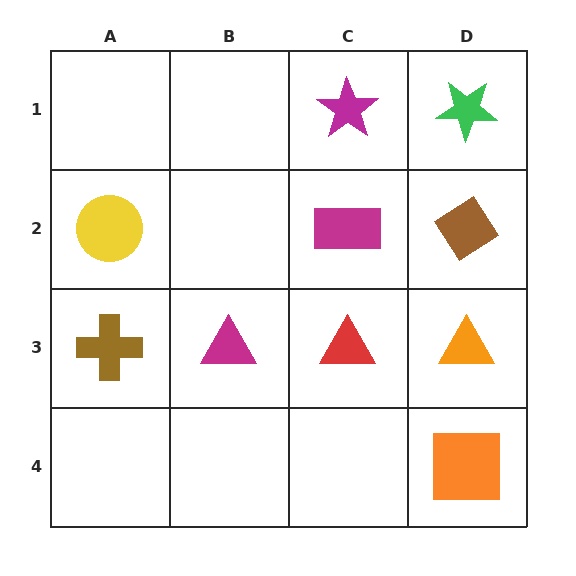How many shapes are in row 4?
1 shape.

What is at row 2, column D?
A brown diamond.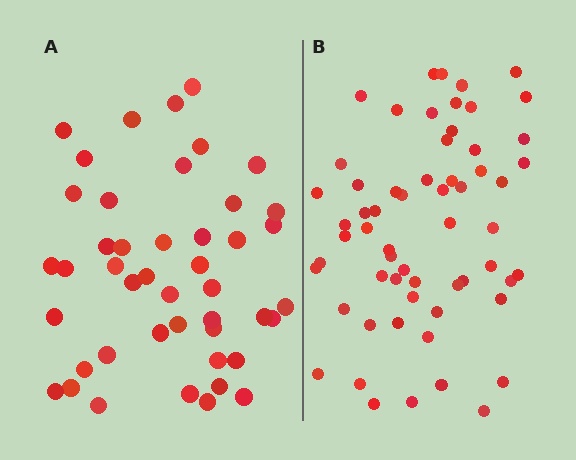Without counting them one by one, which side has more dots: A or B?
Region B (the right region) has more dots.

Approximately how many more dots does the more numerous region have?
Region B has approximately 15 more dots than region A.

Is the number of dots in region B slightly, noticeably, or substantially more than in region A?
Region B has noticeably more, but not dramatically so. The ratio is roughly 1.3 to 1.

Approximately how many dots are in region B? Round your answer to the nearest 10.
About 60 dots.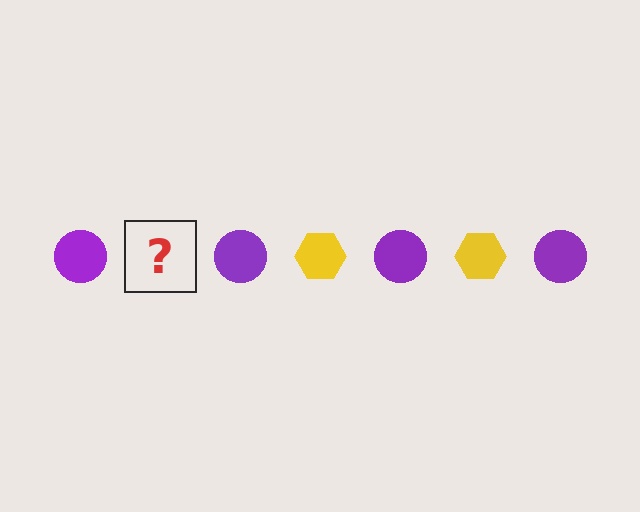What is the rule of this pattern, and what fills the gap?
The rule is that the pattern alternates between purple circle and yellow hexagon. The gap should be filled with a yellow hexagon.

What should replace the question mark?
The question mark should be replaced with a yellow hexagon.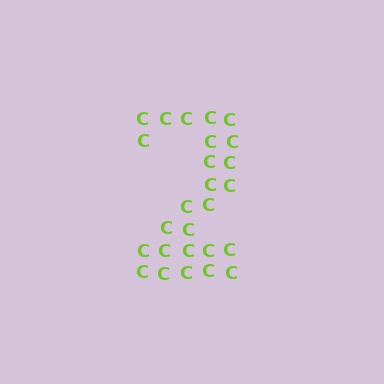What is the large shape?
The large shape is the digit 2.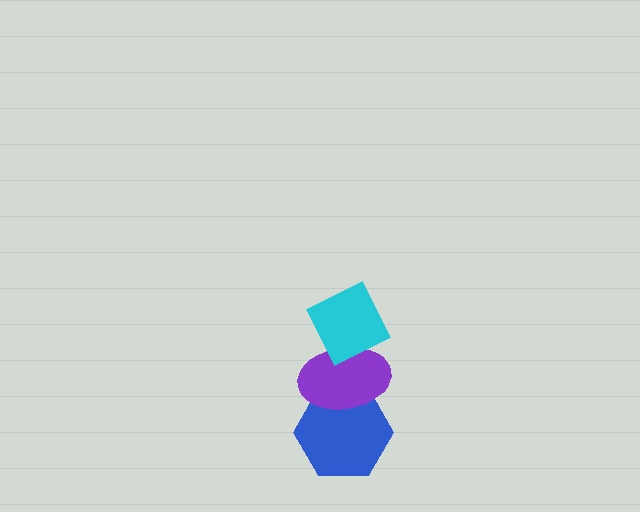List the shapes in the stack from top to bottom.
From top to bottom: the cyan diamond, the purple ellipse, the blue hexagon.